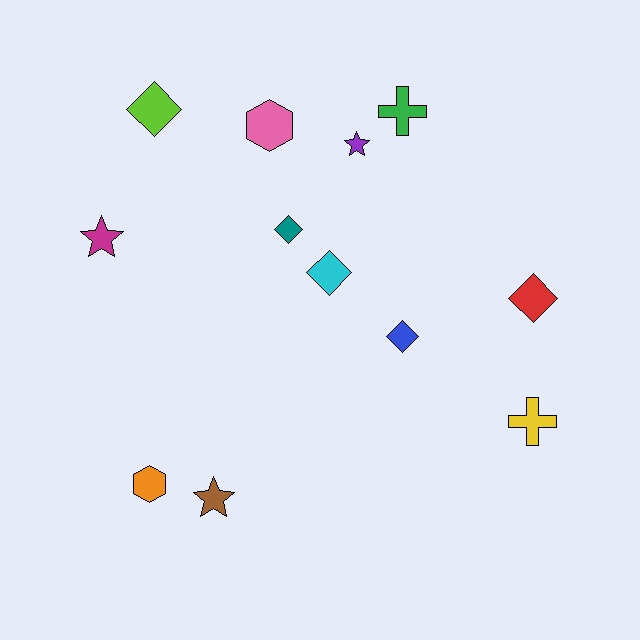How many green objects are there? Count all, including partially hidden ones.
There is 1 green object.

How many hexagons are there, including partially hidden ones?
There are 2 hexagons.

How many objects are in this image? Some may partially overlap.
There are 12 objects.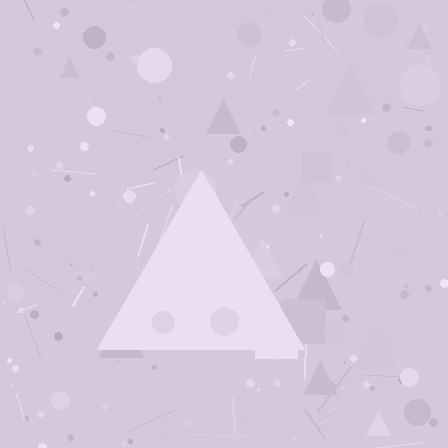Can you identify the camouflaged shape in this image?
The camouflaged shape is a triangle.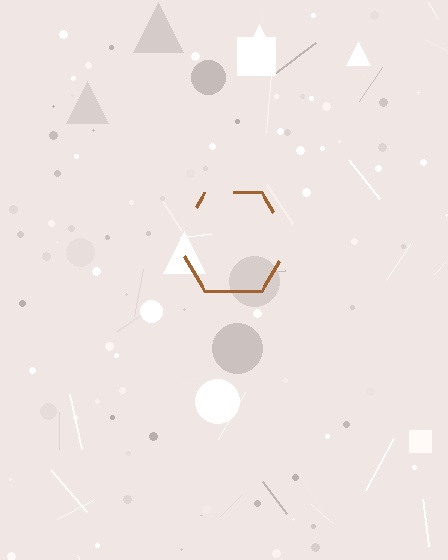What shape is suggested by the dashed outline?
The dashed outline suggests a hexagon.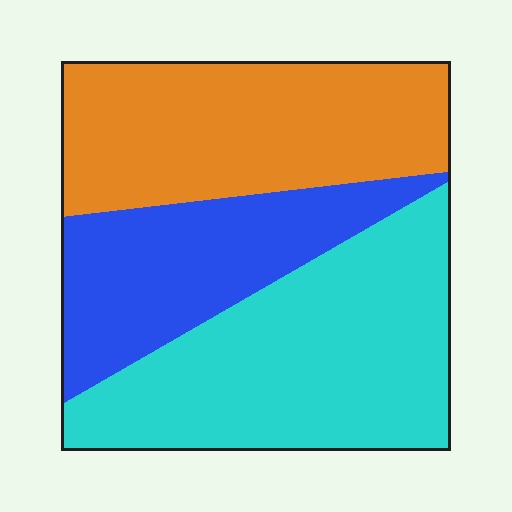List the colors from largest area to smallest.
From largest to smallest: cyan, orange, blue.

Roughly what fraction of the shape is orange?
Orange covers 34% of the shape.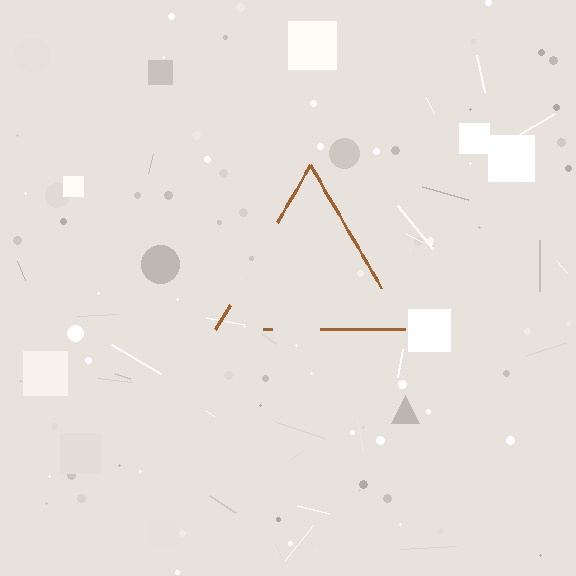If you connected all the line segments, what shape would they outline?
They would outline a triangle.